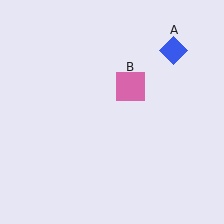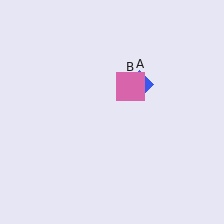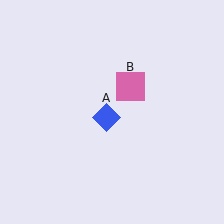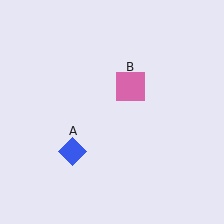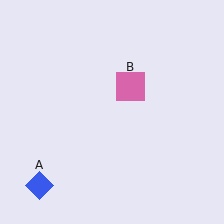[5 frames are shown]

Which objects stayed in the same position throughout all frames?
Pink square (object B) remained stationary.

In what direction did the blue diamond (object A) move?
The blue diamond (object A) moved down and to the left.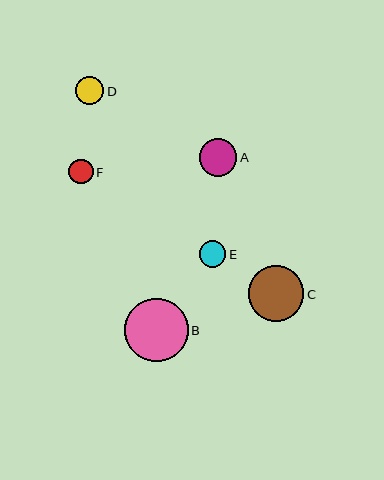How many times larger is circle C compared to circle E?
Circle C is approximately 2.1 times the size of circle E.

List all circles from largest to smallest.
From largest to smallest: B, C, A, D, E, F.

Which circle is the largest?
Circle B is the largest with a size of approximately 64 pixels.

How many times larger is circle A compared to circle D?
Circle A is approximately 1.4 times the size of circle D.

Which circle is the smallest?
Circle F is the smallest with a size of approximately 24 pixels.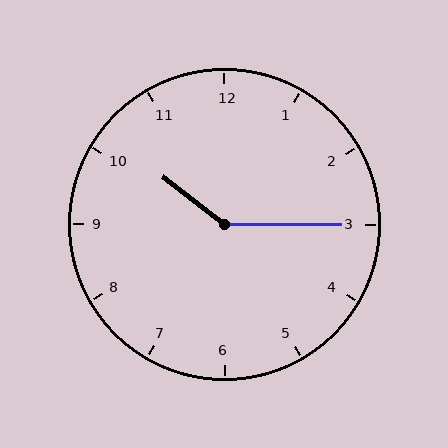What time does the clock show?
10:15.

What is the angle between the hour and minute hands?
Approximately 142 degrees.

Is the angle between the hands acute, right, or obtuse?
It is obtuse.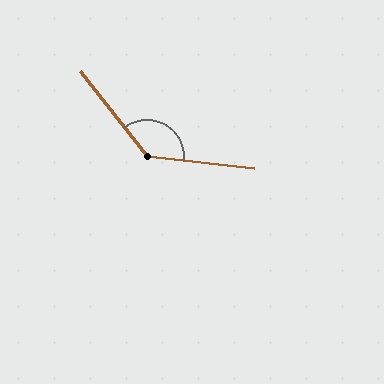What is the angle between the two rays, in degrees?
Approximately 134 degrees.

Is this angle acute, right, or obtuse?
It is obtuse.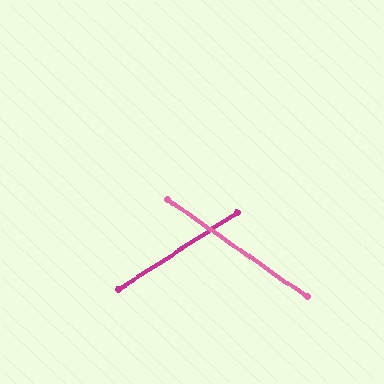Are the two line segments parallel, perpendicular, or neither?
Neither parallel nor perpendicular — they differ by about 68°.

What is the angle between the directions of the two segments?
Approximately 68 degrees.